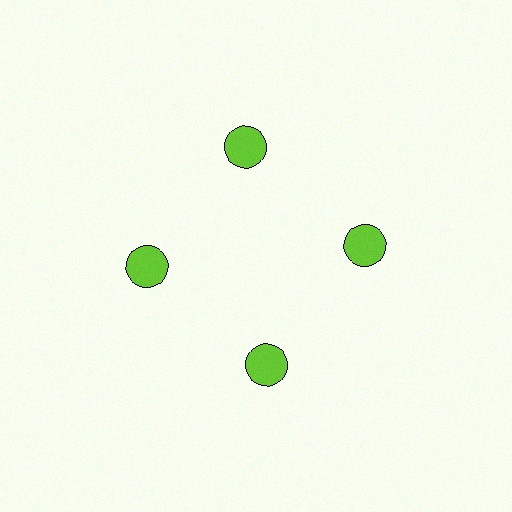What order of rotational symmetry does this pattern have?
This pattern has 4-fold rotational symmetry.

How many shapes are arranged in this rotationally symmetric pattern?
There are 4 shapes, arranged in 4 groups of 1.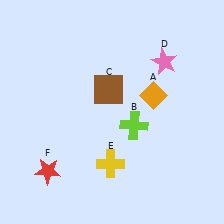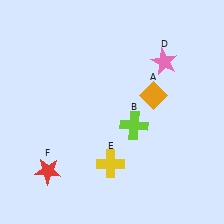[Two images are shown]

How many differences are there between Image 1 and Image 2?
There is 1 difference between the two images.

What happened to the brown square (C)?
The brown square (C) was removed in Image 2. It was in the top-left area of Image 1.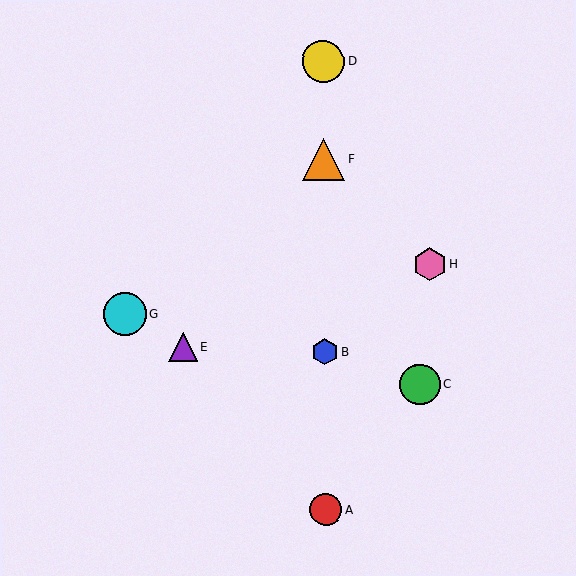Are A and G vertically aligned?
No, A is at x≈326 and G is at x≈125.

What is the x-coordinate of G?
Object G is at x≈125.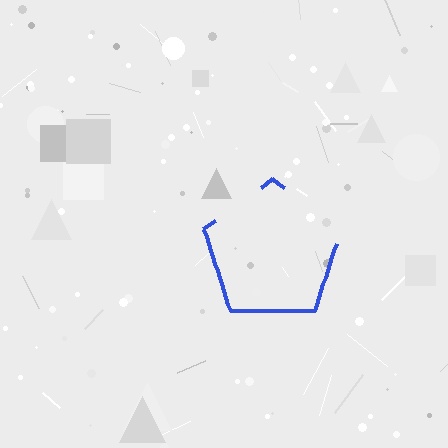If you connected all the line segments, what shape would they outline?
They would outline a pentagon.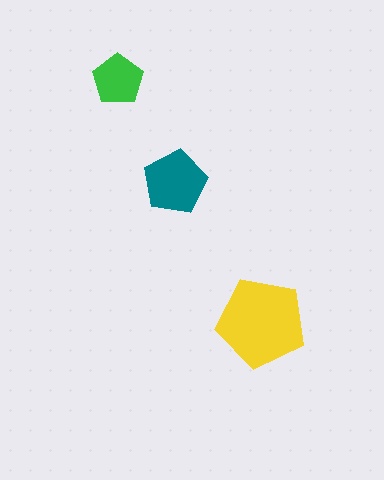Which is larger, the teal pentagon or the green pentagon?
The teal one.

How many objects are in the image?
There are 3 objects in the image.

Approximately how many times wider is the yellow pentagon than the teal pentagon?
About 1.5 times wider.